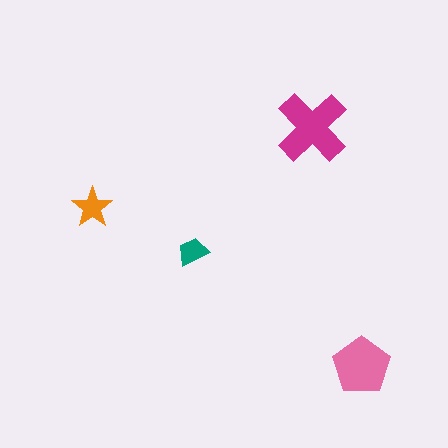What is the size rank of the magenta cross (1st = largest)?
1st.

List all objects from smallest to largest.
The teal trapezoid, the orange star, the pink pentagon, the magenta cross.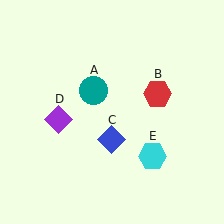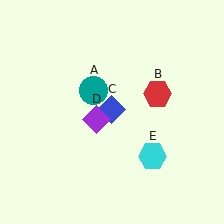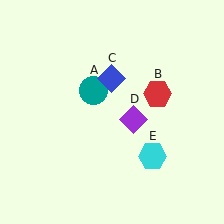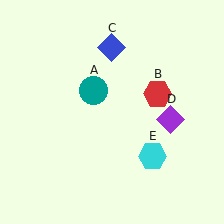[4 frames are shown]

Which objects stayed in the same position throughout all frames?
Teal circle (object A) and red hexagon (object B) and cyan hexagon (object E) remained stationary.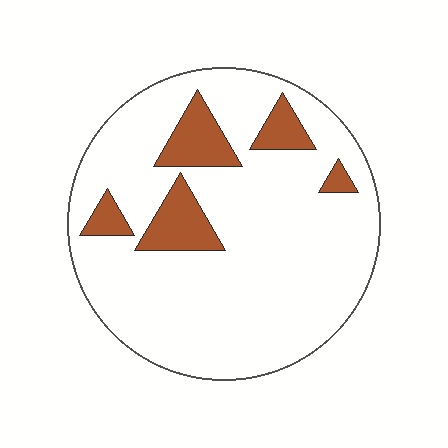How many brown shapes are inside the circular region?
5.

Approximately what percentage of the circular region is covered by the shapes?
Approximately 15%.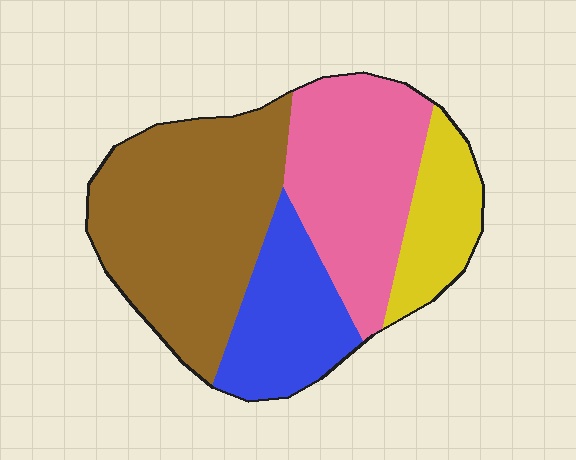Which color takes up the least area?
Yellow, at roughly 15%.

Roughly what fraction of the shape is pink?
Pink takes up about one quarter (1/4) of the shape.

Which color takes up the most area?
Brown, at roughly 40%.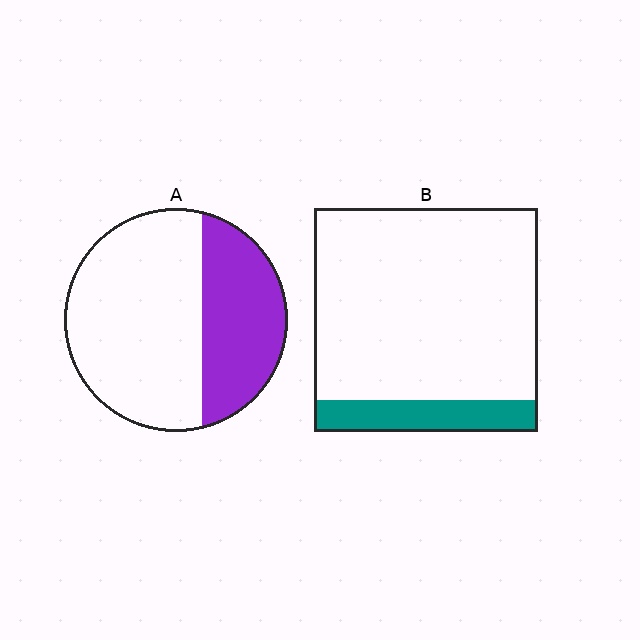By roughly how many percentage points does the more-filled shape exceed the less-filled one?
By roughly 20 percentage points (A over B).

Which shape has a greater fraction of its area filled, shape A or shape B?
Shape A.